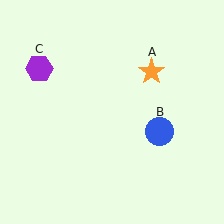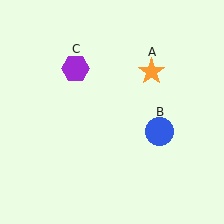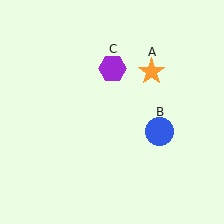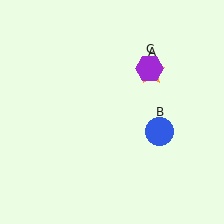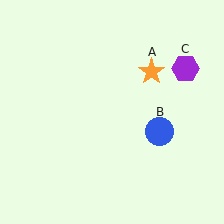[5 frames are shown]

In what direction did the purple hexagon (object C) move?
The purple hexagon (object C) moved right.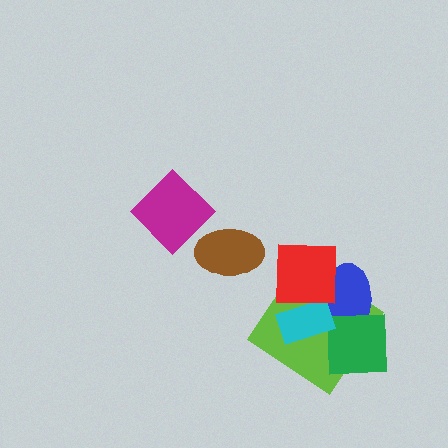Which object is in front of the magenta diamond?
The brown ellipse is in front of the magenta diamond.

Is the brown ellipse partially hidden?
No, no other shape covers it.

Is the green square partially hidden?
Yes, it is partially covered by another shape.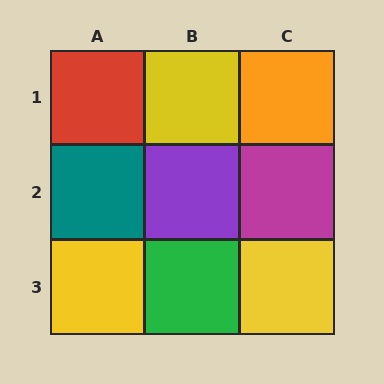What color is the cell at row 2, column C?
Magenta.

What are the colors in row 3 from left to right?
Yellow, green, yellow.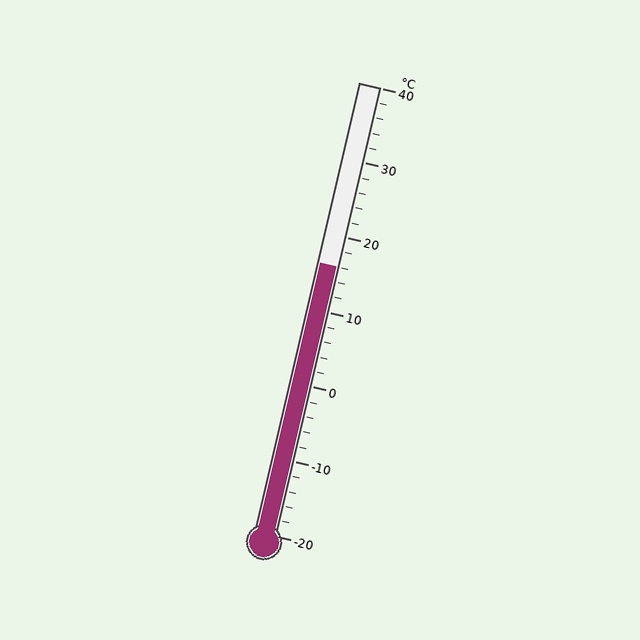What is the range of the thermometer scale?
The thermometer scale ranges from -20°C to 40°C.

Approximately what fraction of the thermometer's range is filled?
The thermometer is filled to approximately 60% of its range.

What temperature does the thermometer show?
The thermometer shows approximately 16°C.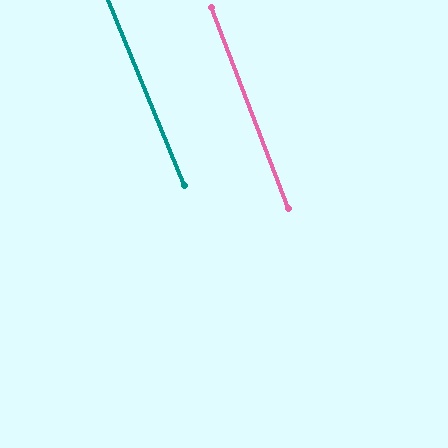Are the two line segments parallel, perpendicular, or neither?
Parallel — their directions differ by only 1.4°.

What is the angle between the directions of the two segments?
Approximately 1 degree.